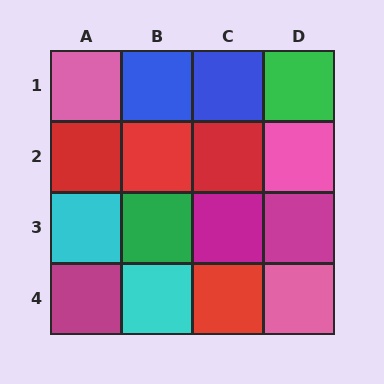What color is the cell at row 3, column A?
Cyan.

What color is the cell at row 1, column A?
Pink.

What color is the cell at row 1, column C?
Blue.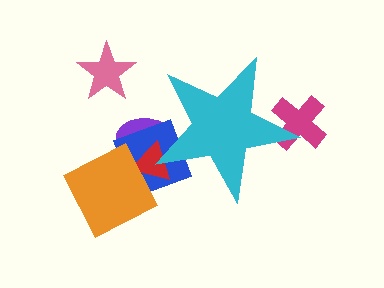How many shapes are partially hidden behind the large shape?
4 shapes are partially hidden.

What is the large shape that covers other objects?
A cyan star.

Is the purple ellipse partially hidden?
Yes, the purple ellipse is partially hidden behind the cyan star.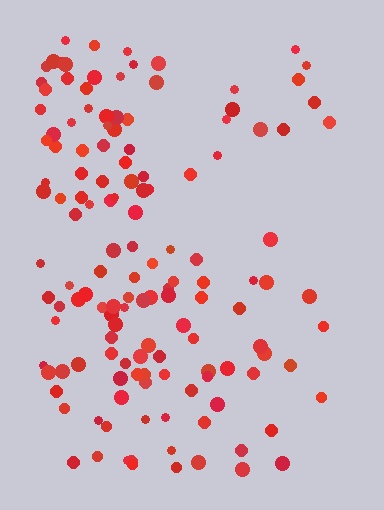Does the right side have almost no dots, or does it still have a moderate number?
Still a moderate number, just noticeably fewer than the left.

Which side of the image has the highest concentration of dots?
The left.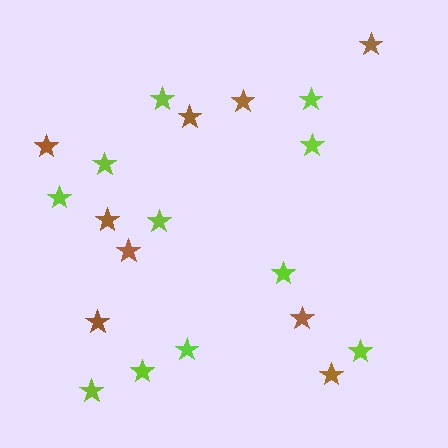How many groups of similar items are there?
There are 2 groups: one group of brown stars (9) and one group of lime stars (11).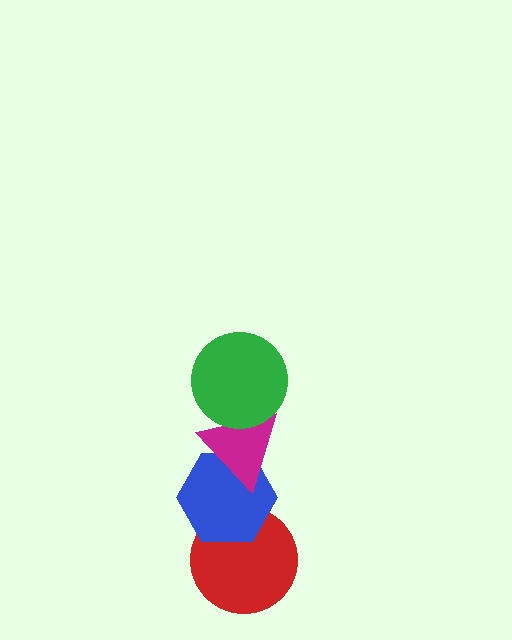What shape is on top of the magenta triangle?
The green circle is on top of the magenta triangle.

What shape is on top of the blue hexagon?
The magenta triangle is on top of the blue hexagon.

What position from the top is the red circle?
The red circle is 4th from the top.